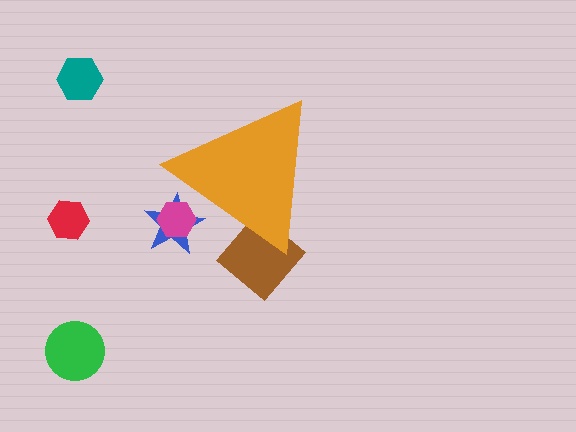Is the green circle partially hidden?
No, the green circle is fully visible.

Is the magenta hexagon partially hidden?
Yes, the magenta hexagon is partially hidden behind the orange triangle.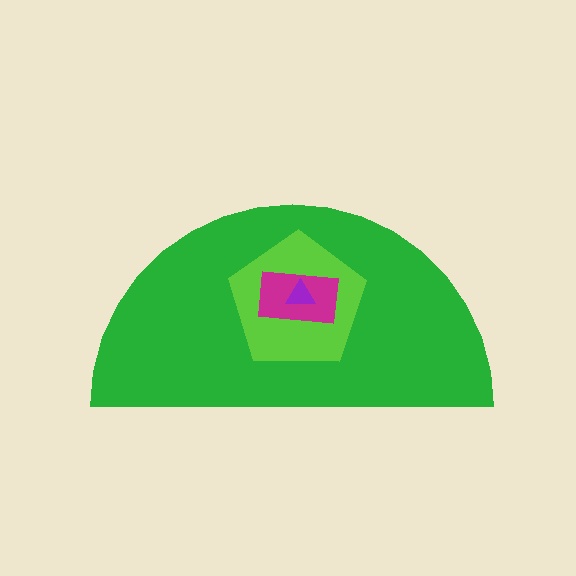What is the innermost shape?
The purple triangle.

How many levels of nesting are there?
4.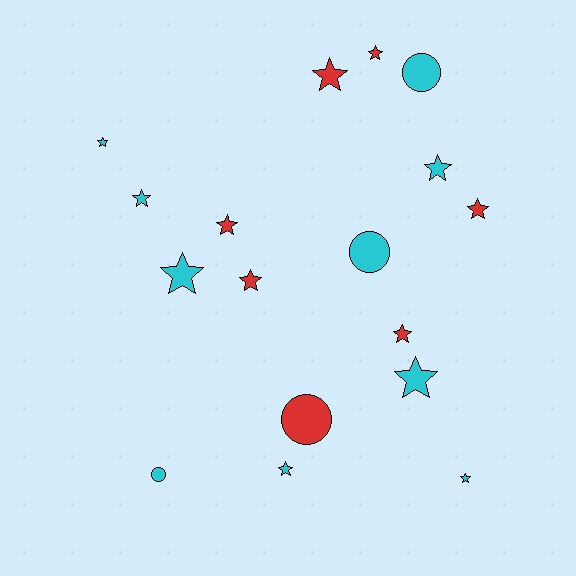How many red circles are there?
There is 1 red circle.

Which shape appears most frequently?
Star, with 13 objects.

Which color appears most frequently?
Cyan, with 10 objects.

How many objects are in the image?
There are 17 objects.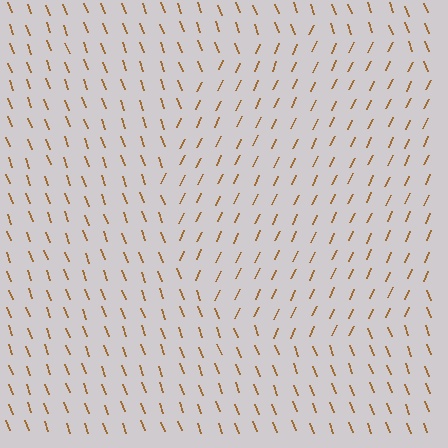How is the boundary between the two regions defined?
The boundary is defined purely by a change in line orientation (approximately 45 degrees difference). All lines are the same color and thickness.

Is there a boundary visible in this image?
Yes, there is a texture boundary formed by a change in line orientation.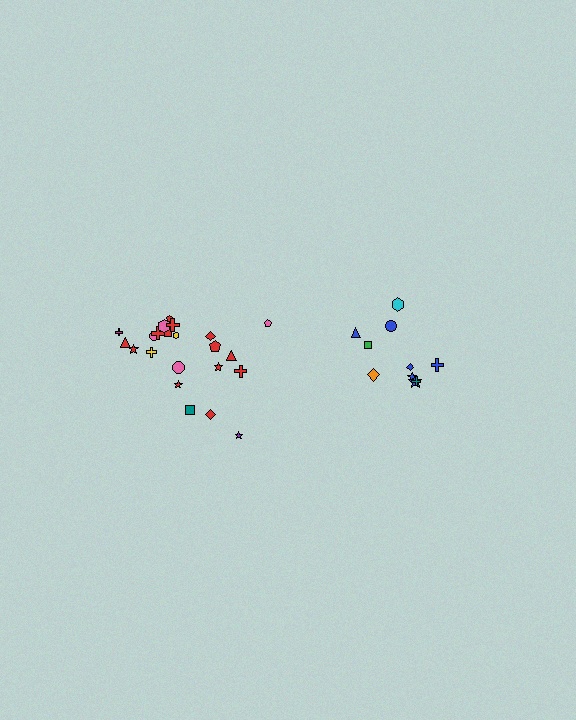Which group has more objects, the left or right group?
The left group.